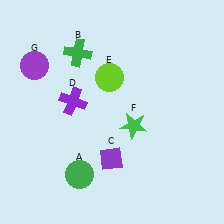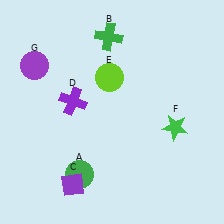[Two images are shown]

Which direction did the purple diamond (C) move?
The purple diamond (C) moved left.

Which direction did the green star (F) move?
The green star (F) moved right.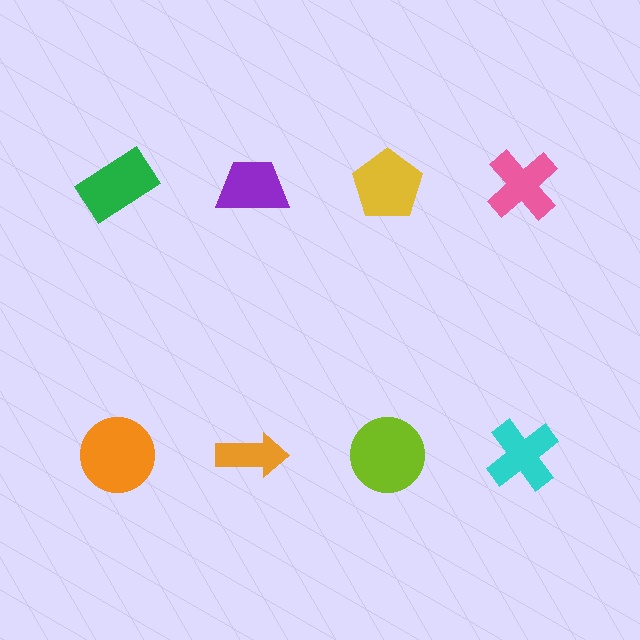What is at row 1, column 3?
A yellow pentagon.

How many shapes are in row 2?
4 shapes.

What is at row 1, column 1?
A green rectangle.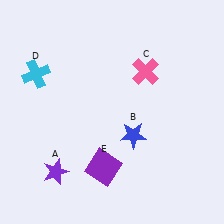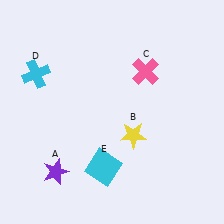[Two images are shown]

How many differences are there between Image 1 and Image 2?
There are 2 differences between the two images.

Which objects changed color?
B changed from blue to yellow. E changed from purple to cyan.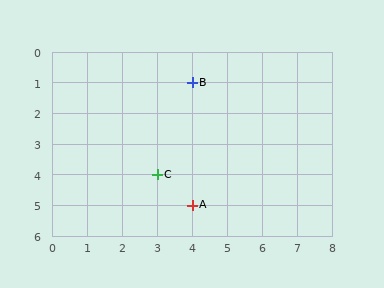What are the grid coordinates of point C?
Point C is at grid coordinates (3, 4).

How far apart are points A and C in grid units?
Points A and C are 1 column and 1 row apart (about 1.4 grid units diagonally).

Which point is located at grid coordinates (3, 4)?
Point C is at (3, 4).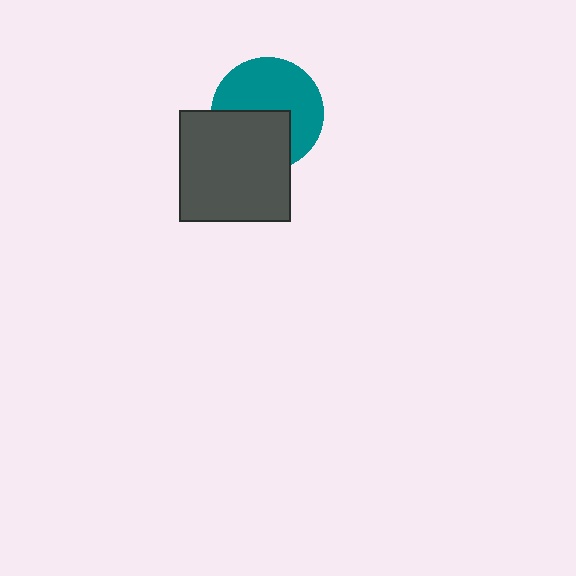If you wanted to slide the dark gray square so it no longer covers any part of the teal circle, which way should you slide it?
Slide it down — that is the most direct way to separate the two shapes.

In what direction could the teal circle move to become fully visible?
The teal circle could move up. That would shift it out from behind the dark gray square entirely.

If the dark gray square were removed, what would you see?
You would see the complete teal circle.